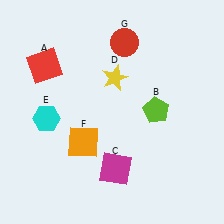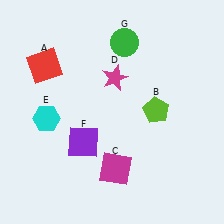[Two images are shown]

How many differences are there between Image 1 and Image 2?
There are 3 differences between the two images.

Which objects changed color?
D changed from yellow to magenta. F changed from orange to purple. G changed from red to green.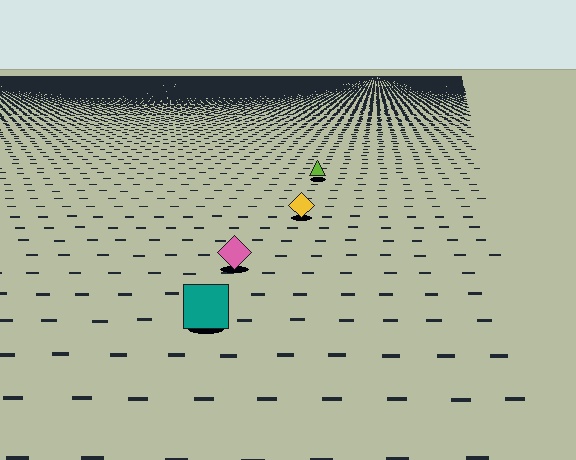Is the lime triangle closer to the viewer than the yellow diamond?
No. The yellow diamond is closer — you can tell from the texture gradient: the ground texture is coarser near it.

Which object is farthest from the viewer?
The lime triangle is farthest from the viewer. It appears smaller and the ground texture around it is denser.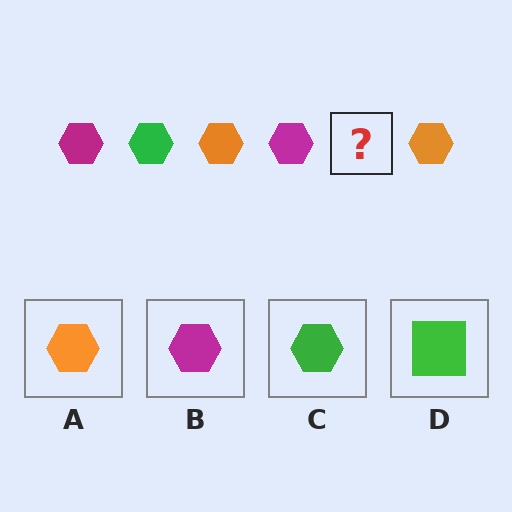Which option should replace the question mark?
Option C.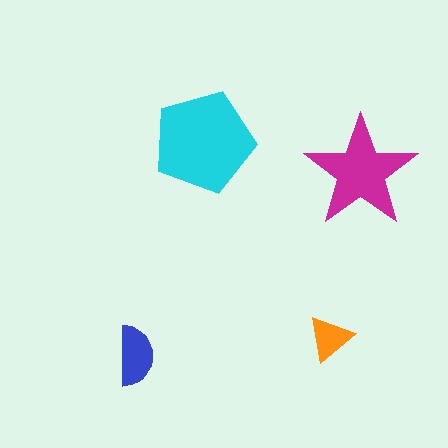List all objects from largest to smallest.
The cyan pentagon, the magenta star, the blue semicircle, the orange triangle.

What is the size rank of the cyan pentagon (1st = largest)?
1st.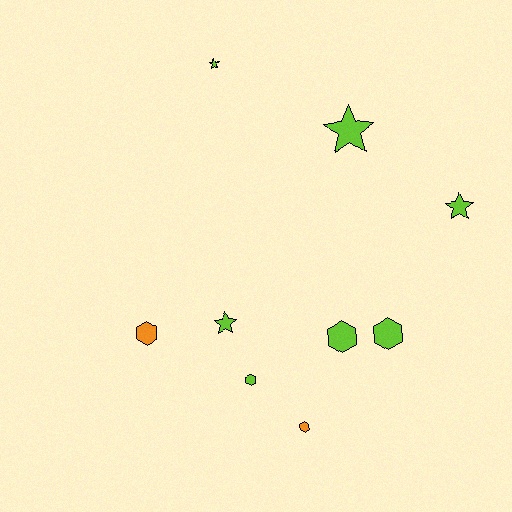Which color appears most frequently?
Lime, with 7 objects.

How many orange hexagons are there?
There are 2 orange hexagons.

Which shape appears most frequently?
Hexagon, with 5 objects.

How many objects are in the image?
There are 9 objects.